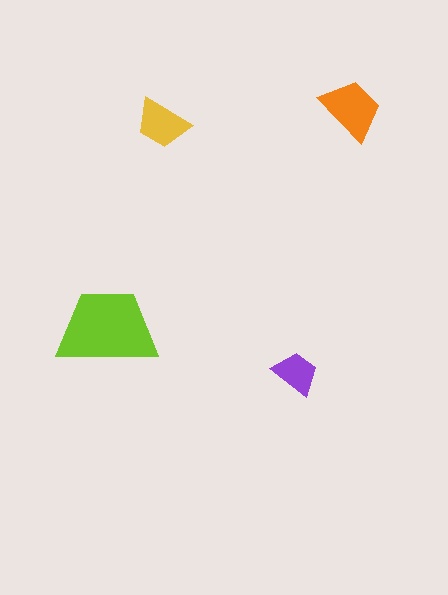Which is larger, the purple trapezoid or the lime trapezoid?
The lime one.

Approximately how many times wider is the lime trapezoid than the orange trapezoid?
About 1.5 times wider.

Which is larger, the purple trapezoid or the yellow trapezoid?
The yellow one.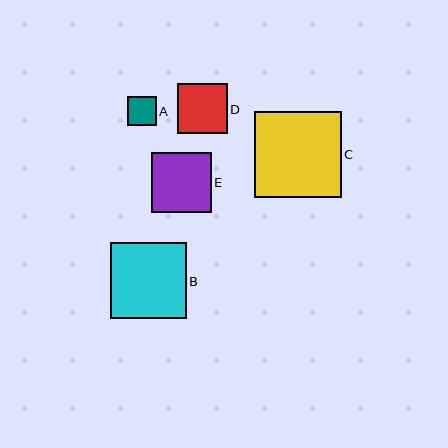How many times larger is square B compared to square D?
Square B is approximately 1.5 times the size of square D.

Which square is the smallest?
Square A is the smallest with a size of approximately 29 pixels.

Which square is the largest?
Square C is the largest with a size of approximately 86 pixels.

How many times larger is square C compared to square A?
Square C is approximately 3.0 times the size of square A.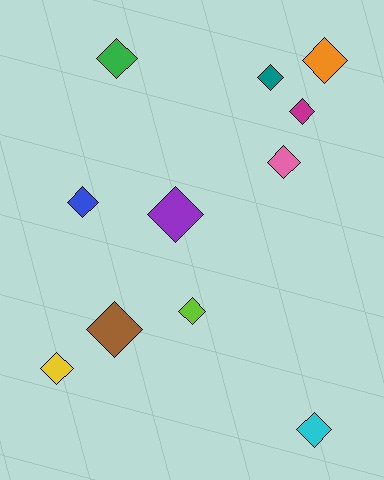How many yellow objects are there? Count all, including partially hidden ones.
There is 1 yellow object.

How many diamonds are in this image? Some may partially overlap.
There are 11 diamonds.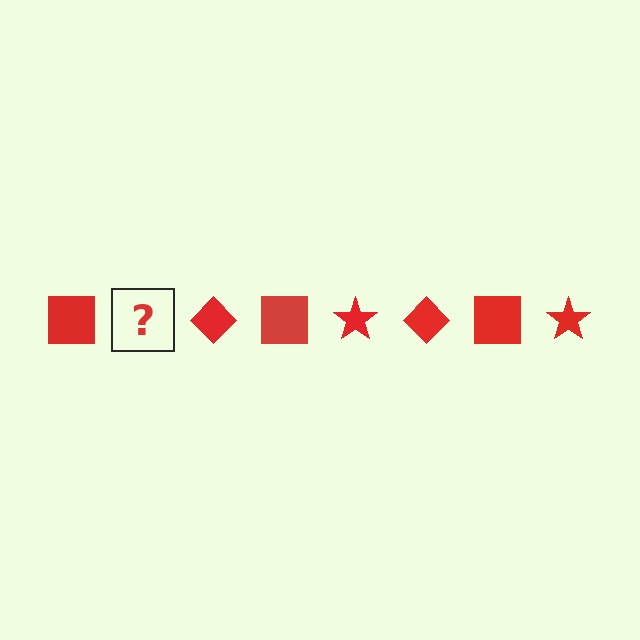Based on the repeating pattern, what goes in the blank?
The blank should be a red star.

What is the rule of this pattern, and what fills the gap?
The rule is that the pattern cycles through square, star, diamond shapes in red. The gap should be filled with a red star.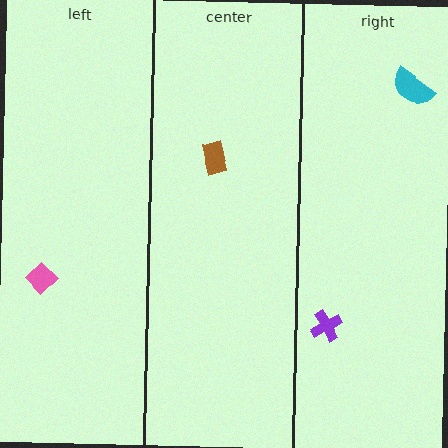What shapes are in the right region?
The cyan semicircle, the purple cross.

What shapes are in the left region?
The pink diamond.